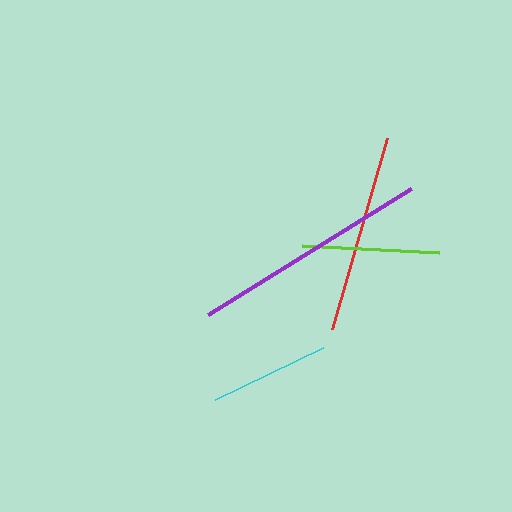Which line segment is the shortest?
The cyan line is the shortest at approximately 120 pixels.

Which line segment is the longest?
The purple line is the longest at approximately 239 pixels.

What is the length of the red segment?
The red segment is approximately 199 pixels long.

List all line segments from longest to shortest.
From longest to shortest: purple, red, lime, cyan.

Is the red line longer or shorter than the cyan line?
The red line is longer than the cyan line.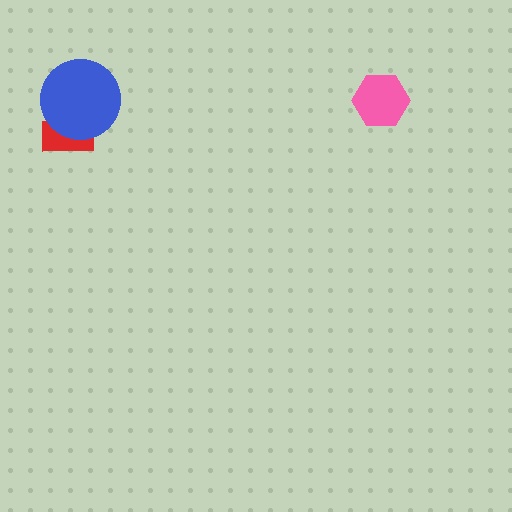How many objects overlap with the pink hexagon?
0 objects overlap with the pink hexagon.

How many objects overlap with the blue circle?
1 object overlaps with the blue circle.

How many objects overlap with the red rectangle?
1 object overlaps with the red rectangle.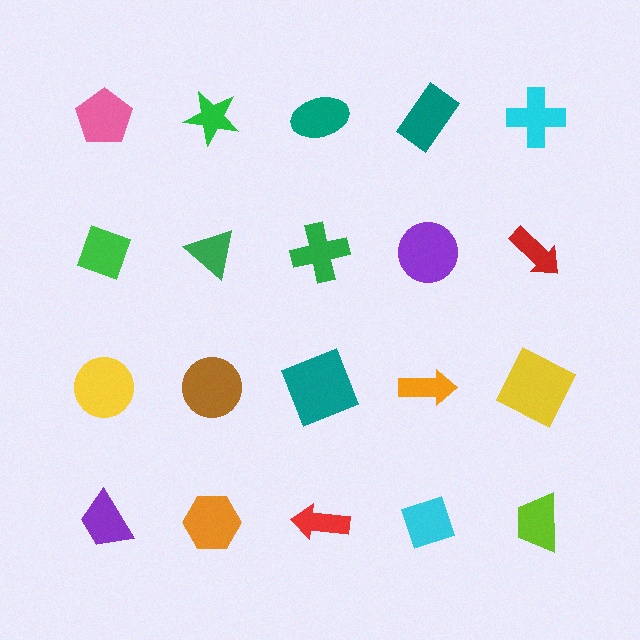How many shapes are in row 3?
5 shapes.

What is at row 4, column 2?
An orange hexagon.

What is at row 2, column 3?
A green cross.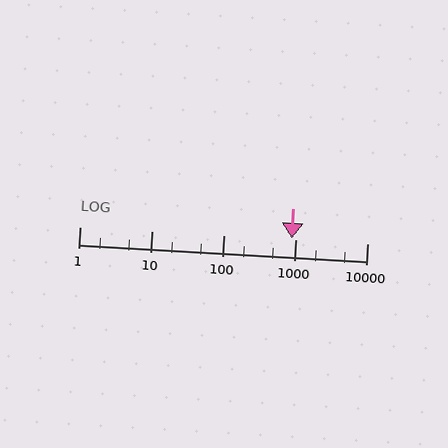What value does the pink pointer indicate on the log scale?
The pointer indicates approximately 880.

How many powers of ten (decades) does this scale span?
The scale spans 4 decades, from 1 to 10000.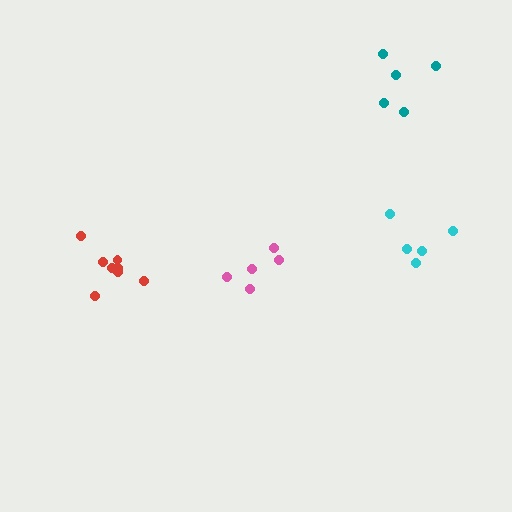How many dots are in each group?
Group 1: 5 dots, Group 2: 5 dots, Group 3: 8 dots, Group 4: 5 dots (23 total).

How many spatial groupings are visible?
There are 4 spatial groupings.